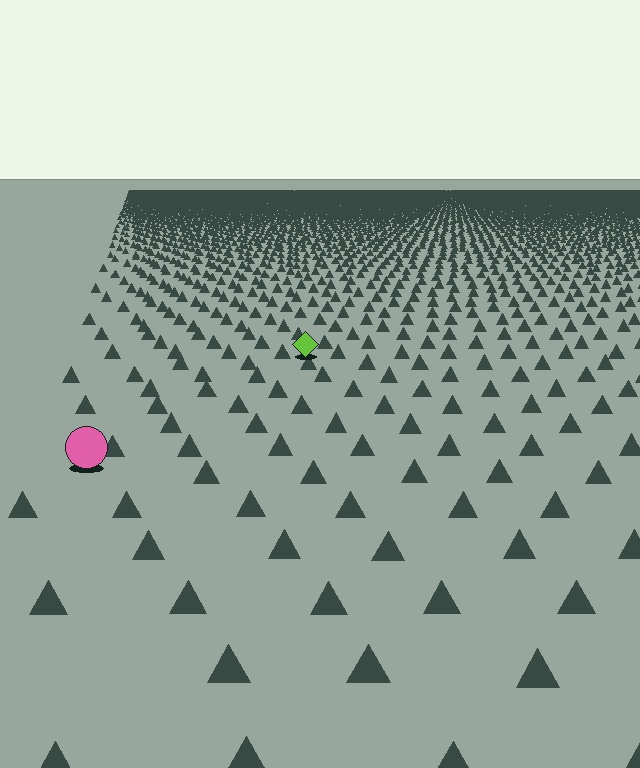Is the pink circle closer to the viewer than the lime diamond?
Yes. The pink circle is closer — you can tell from the texture gradient: the ground texture is coarser near it.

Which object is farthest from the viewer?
The lime diamond is farthest from the viewer. It appears smaller and the ground texture around it is denser.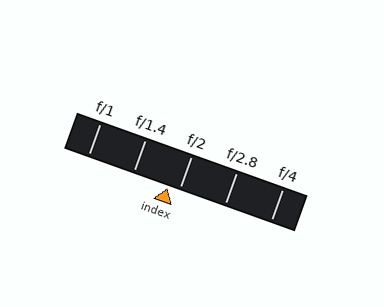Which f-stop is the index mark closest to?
The index mark is closest to f/2.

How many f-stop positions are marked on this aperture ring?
There are 5 f-stop positions marked.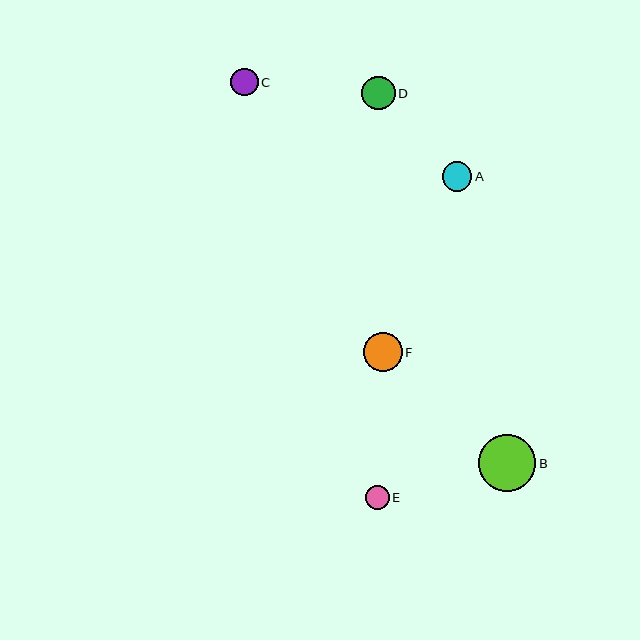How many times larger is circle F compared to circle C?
Circle F is approximately 1.4 times the size of circle C.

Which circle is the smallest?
Circle E is the smallest with a size of approximately 23 pixels.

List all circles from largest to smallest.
From largest to smallest: B, F, D, A, C, E.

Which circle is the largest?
Circle B is the largest with a size of approximately 57 pixels.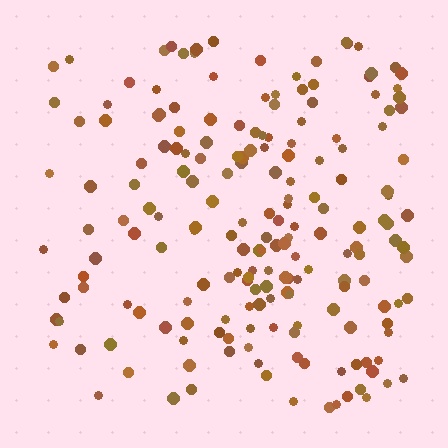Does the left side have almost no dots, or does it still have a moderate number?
Still a moderate number, just noticeably fewer than the right.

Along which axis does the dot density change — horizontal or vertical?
Horizontal.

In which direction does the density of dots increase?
From left to right, with the right side densest.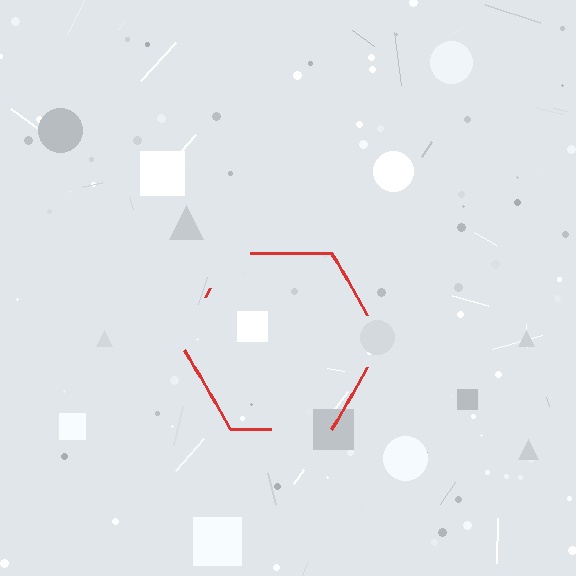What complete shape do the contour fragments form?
The contour fragments form a hexagon.